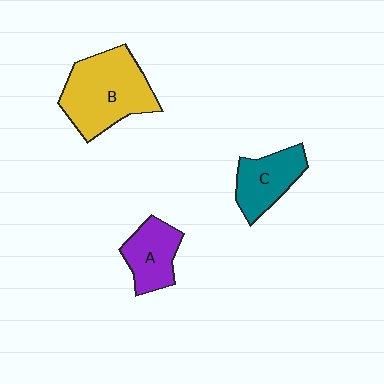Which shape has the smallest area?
Shape A (purple).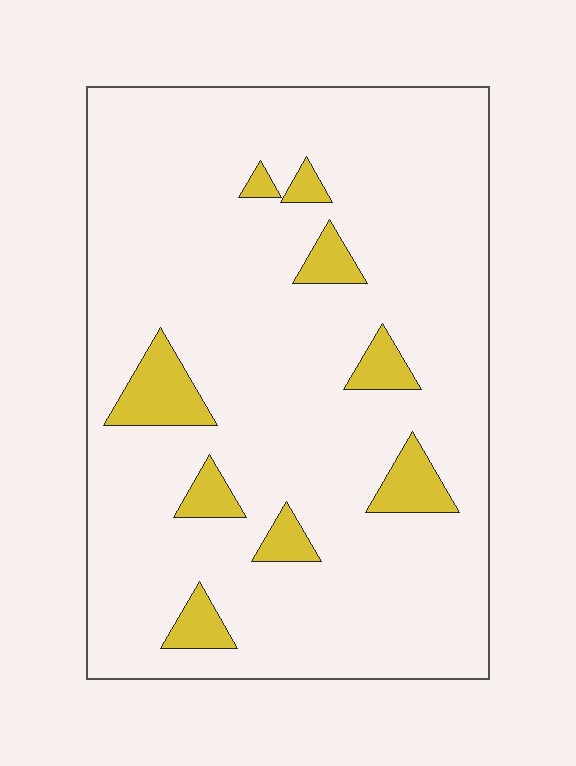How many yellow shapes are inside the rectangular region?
9.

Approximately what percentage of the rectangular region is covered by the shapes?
Approximately 10%.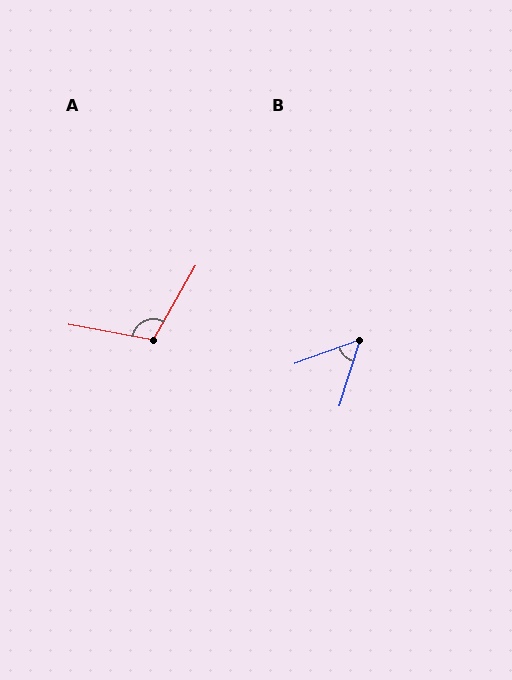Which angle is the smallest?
B, at approximately 52 degrees.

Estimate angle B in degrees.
Approximately 52 degrees.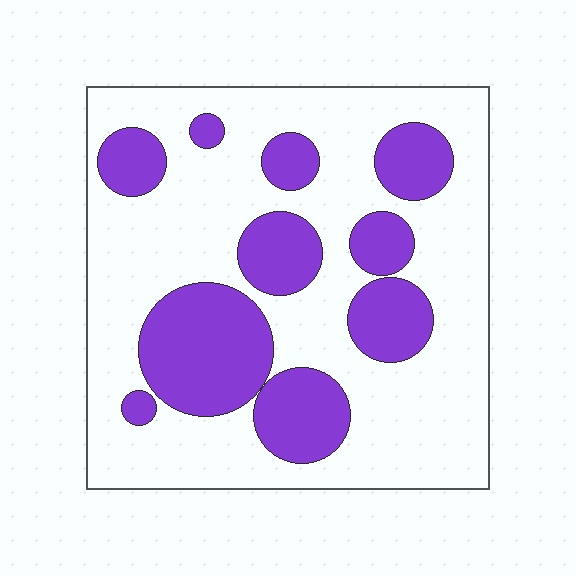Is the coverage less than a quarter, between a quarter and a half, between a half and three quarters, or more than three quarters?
Between a quarter and a half.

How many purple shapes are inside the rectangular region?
10.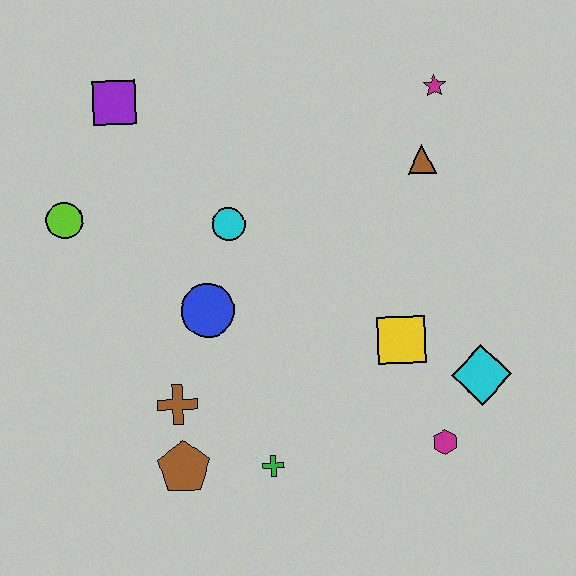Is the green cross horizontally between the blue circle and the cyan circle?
No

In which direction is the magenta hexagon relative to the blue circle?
The magenta hexagon is to the right of the blue circle.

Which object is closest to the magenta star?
The brown triangle is closest to the magenta star.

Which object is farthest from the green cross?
The magenta star is farthest from the green cross.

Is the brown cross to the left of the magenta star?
Yes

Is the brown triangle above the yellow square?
Yes